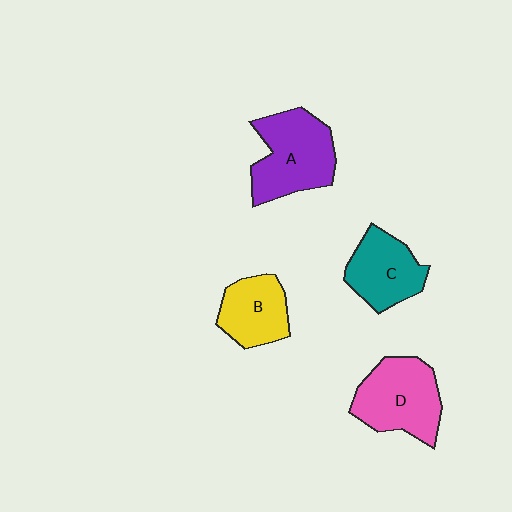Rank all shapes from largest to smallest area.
From largest to smallest: A (purple), D (pink), C (teal), B (yellow).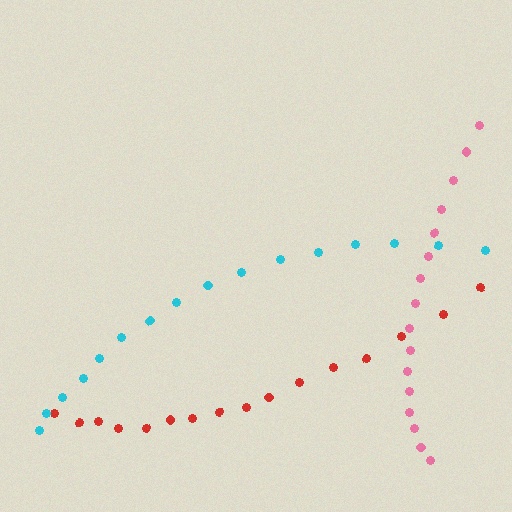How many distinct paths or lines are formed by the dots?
There are 3 distinct paths.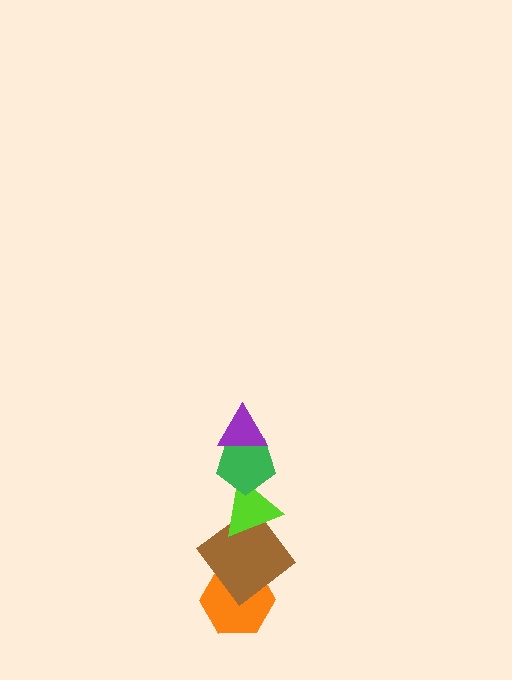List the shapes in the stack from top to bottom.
From top to bottom: the purple triangle, the green pentagon, the lime triangle, the brown diamond, the orange hexagon.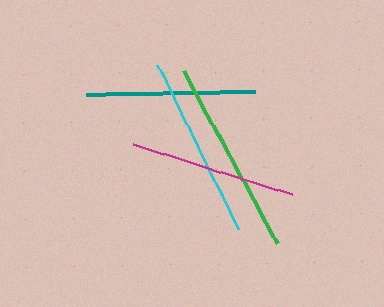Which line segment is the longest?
The green line is the longest at approximately 197 pixels.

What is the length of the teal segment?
The teal segment is approximately 169 pixels long.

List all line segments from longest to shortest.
From longest to shortest: green, cyan, teal, magenta.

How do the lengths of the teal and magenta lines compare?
The teal and magenta lines are approximately the same length.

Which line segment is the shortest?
The magenta line is the shortest at approximately 166 pixels.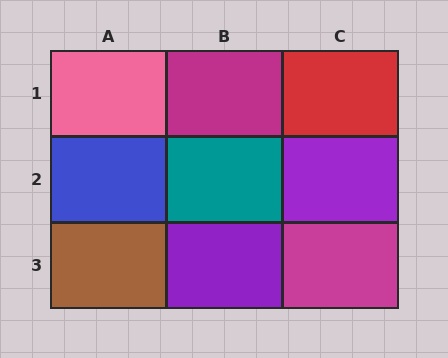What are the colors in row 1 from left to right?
Pink, magenta, red.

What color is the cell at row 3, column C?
Magenta.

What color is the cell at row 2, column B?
Teal.